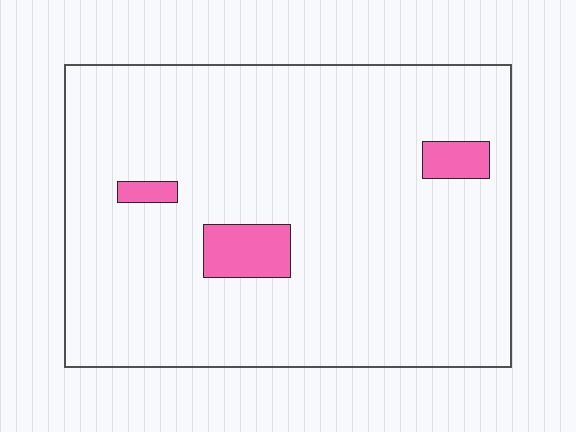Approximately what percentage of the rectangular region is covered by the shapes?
Approximately 5%.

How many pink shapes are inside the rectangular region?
3.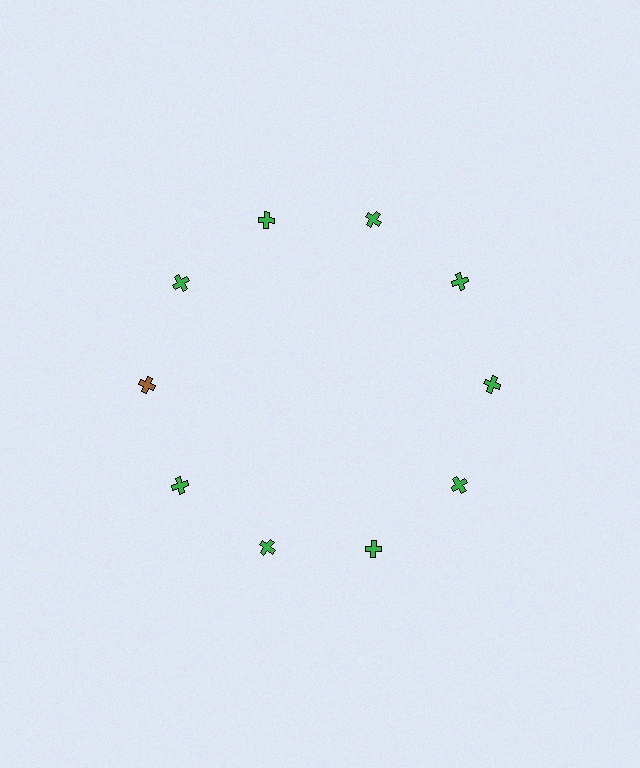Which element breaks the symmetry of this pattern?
The brown cross at roughly the 9 o'clock position breaks the symmetry. All other shapes are green crosses.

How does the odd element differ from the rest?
It has a different color: brown instead of green.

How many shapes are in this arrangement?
There are 10 shapes arranged in a ring pattern.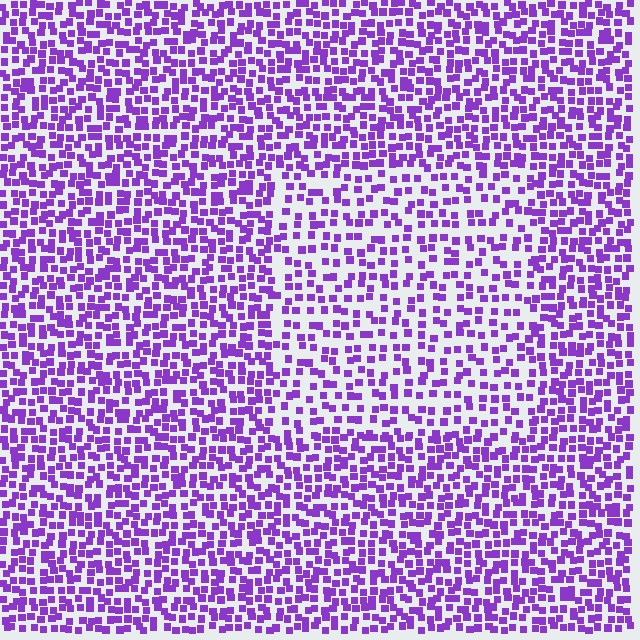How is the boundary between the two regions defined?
The boundary is defined by a change in element density (approximately 1.7x ratio). All elements are the same color, size, and shape.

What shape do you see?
I see a rectangle.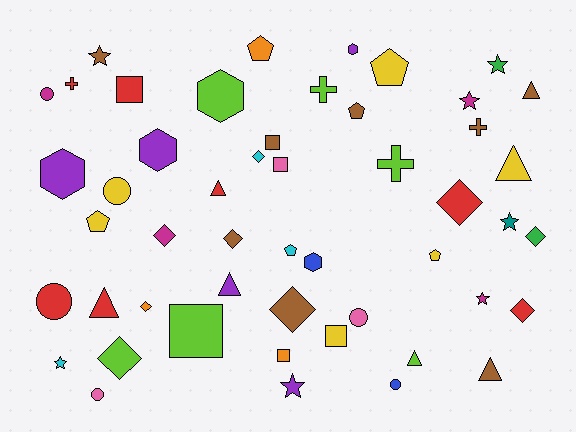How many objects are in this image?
There are 50 objects.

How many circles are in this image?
There are 6 circles.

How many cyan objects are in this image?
There are 3 cyan objects.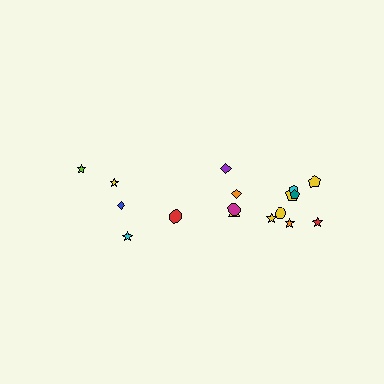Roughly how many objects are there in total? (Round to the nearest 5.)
Roughly 15 objects in total.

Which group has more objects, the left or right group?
The right group.